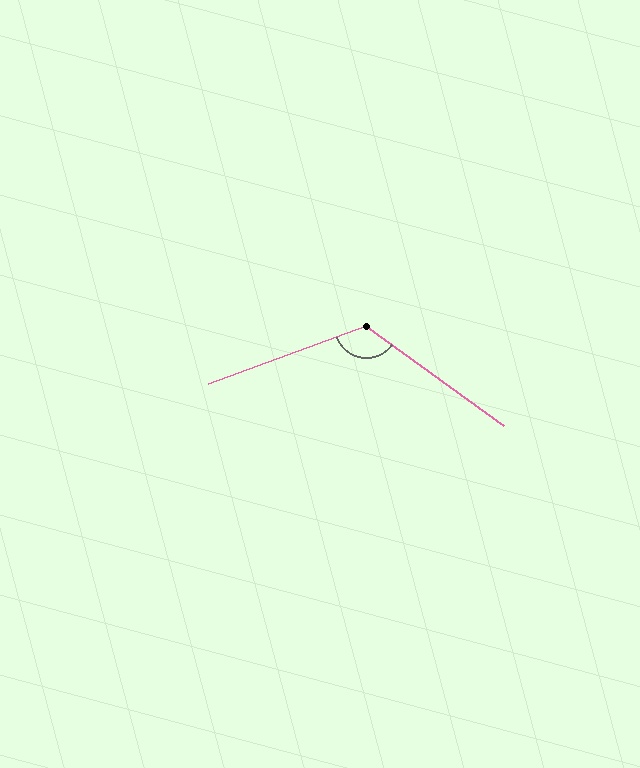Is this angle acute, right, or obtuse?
It is obtuse.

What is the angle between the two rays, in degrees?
Approximately 124 degrees.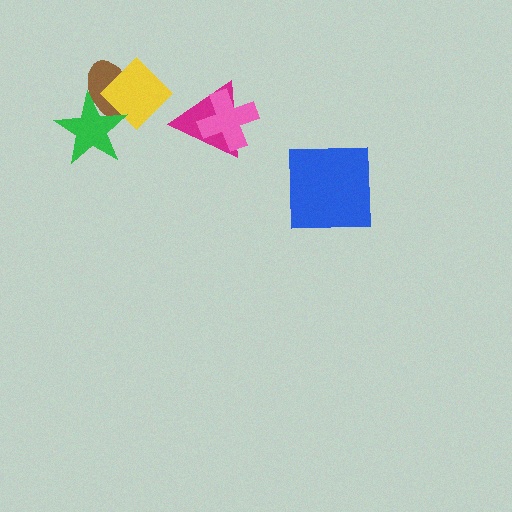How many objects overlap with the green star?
2 objects overlap with the green star.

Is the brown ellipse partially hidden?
Yes, it is partially covered by another shape.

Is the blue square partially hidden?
No, no other shape covers it.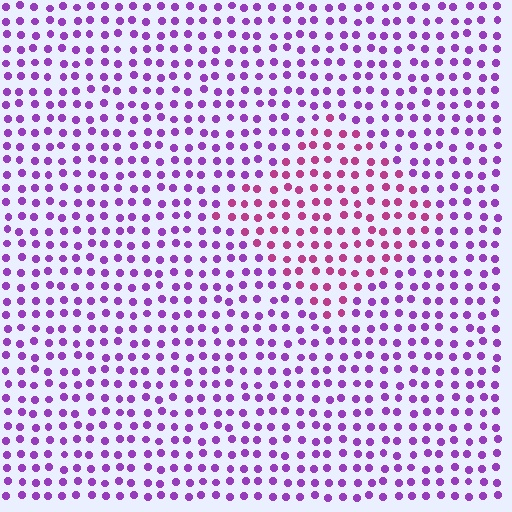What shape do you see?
I see a diamond.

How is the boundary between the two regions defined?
The boundary is defined purely by a slight shift in hue (about 40 degrees). Spacing, size, and orientation are identical on both sides.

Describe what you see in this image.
The image is filled with small purple elements in a uniform arrangement. A diamond-shaped region is visible where the elements are tinted to a slightly different hue, forming a subtle color boundary.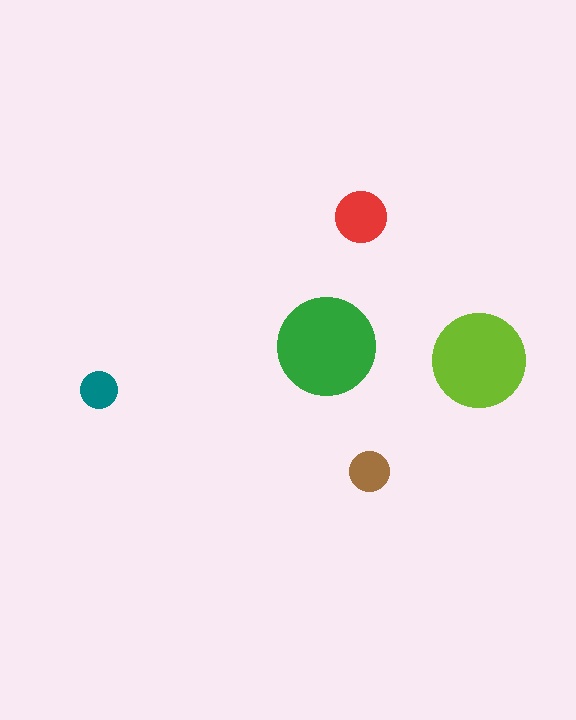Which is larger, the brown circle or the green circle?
The green one.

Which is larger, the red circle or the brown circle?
The red one.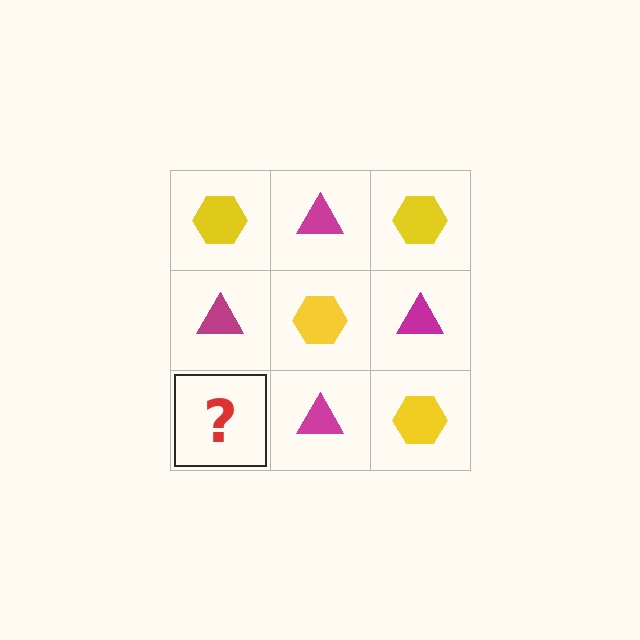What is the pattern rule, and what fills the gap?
The rule is that it alternates yellow hexagon and magenta triangle in a checkerboard pattern. The gap should be filled with a yellow hexagon.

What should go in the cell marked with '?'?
The missing cell should contain a yellow hexagon.